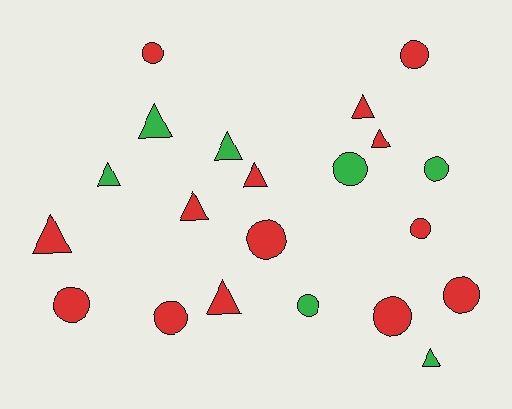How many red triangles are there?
There are 6 red triangles.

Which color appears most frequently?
Red, with 14 objects.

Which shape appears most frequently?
Circle, with 11 objects.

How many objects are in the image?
There are 21 objects.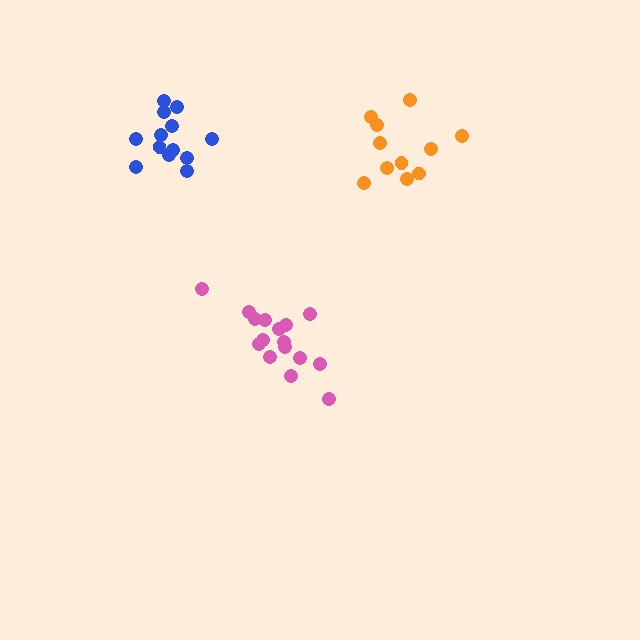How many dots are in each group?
Group 1: 11 dots, Group 2: 16 dots, Group 3: 13 dots (40 total).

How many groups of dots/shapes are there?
There are 3 groups.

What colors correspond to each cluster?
The clusters are colored: orange, pink, blue.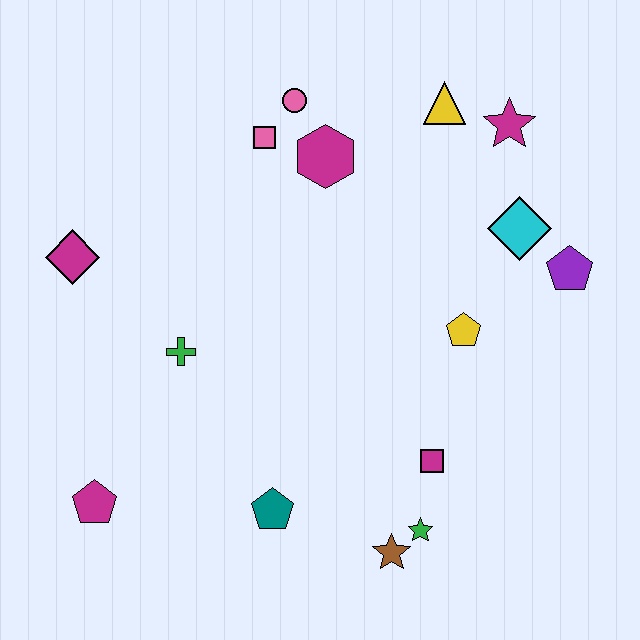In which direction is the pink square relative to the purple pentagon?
The pink square is to the left of the purple pentagon.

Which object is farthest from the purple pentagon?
The magenta pentagon is farthest from the purple pentagon.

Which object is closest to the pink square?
The pink circle is closest to the pink square.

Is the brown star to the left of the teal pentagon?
No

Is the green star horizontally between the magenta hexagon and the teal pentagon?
No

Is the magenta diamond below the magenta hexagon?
Yes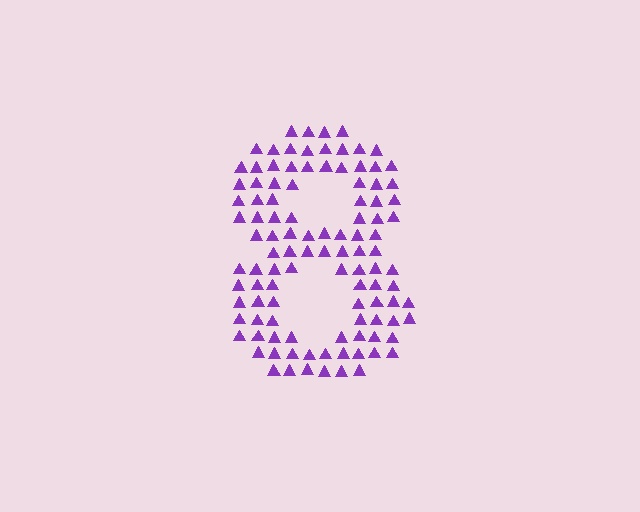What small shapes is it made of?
It is made of small triangles.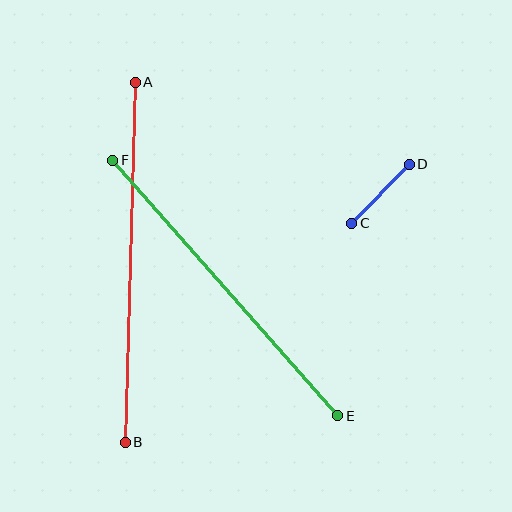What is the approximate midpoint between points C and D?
The midpoint is at approximately (380, 194) pixels.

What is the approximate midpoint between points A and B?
The midpoint is at approximately (130, 262) pixels.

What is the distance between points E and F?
The distance is approximately 340 pixels.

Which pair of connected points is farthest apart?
Points A and B are farthest apart.